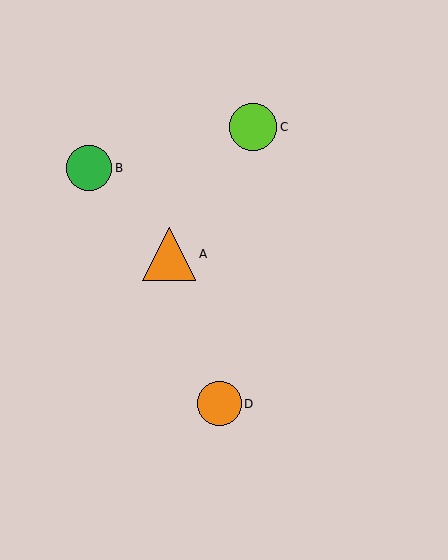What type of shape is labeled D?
Shape D is an orange circle.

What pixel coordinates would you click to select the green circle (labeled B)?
Click at (89, 168) to select the green circle B.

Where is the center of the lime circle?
The center of the lime circle is at (253, 127).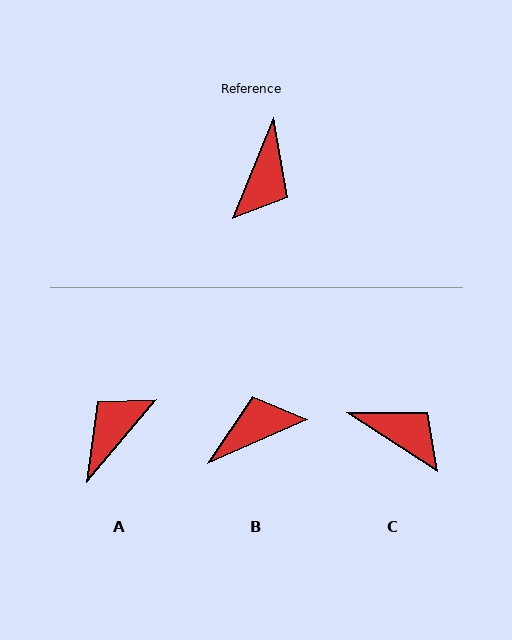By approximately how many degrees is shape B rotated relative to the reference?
Approximately 136 degrees counter-clockwise.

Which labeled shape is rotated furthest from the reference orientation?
A, about 162 degrees away.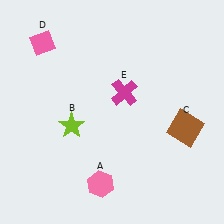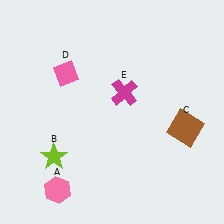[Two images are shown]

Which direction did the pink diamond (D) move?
The pink diamond (D) moved down.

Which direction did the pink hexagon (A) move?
The pink hexagon (A) moved left.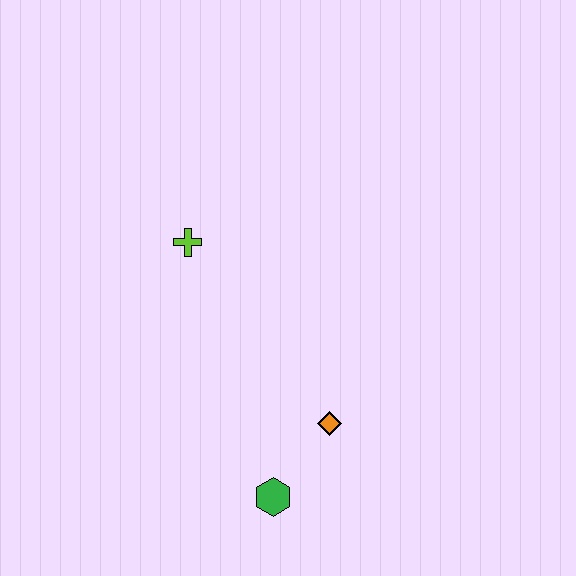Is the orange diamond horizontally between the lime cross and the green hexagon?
No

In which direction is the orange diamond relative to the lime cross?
The orange diamond is below the lime cross.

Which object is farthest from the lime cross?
The green hexagon is farthest from the lime cross.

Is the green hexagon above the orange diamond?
No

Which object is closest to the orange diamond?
The green hexagon is closest to the orange diamond.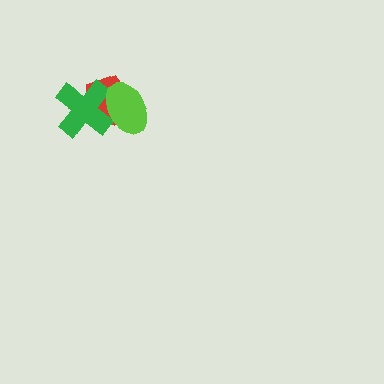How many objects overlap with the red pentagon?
2 objects overlap with the red pentagon.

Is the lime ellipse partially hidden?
No, no other shape covers it.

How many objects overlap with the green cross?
2 objects overlap with the green cross.